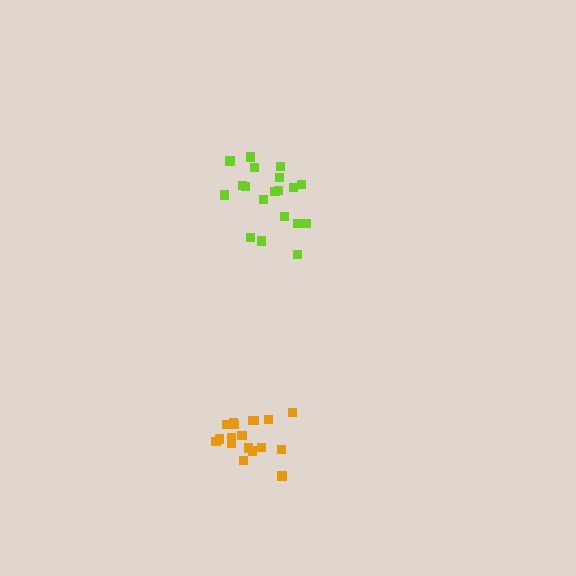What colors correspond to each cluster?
The clusters are colored: orange, lime.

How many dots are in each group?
Group 1: 19 dots, Group 2: 19 dots (38 total).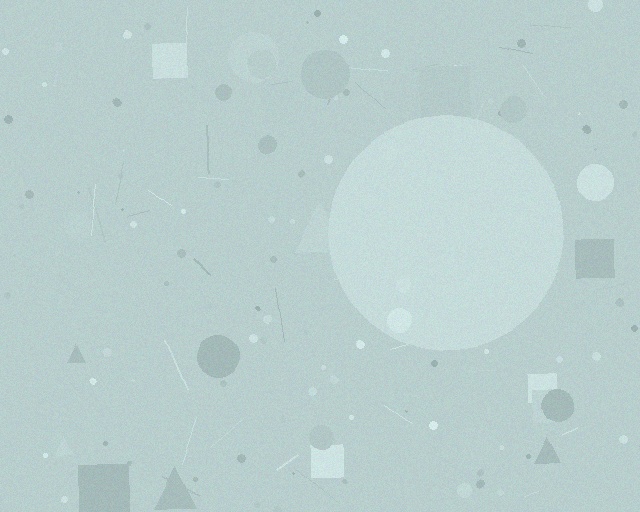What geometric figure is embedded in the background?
A circle is embedded in the background.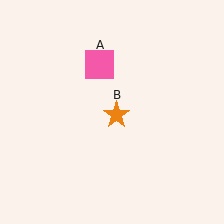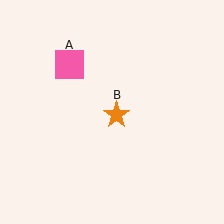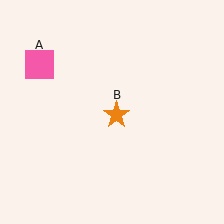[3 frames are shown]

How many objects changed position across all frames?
1 object changed position: pink square (object A).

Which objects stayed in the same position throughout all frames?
Orange star (object B) remained stationary.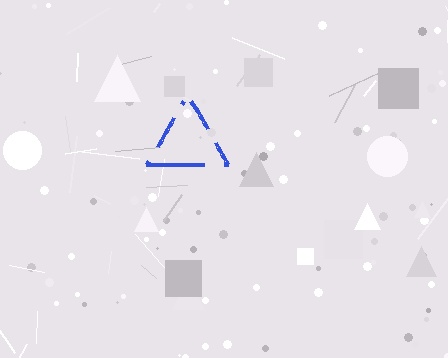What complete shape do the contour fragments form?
The contour fragments form a triangle.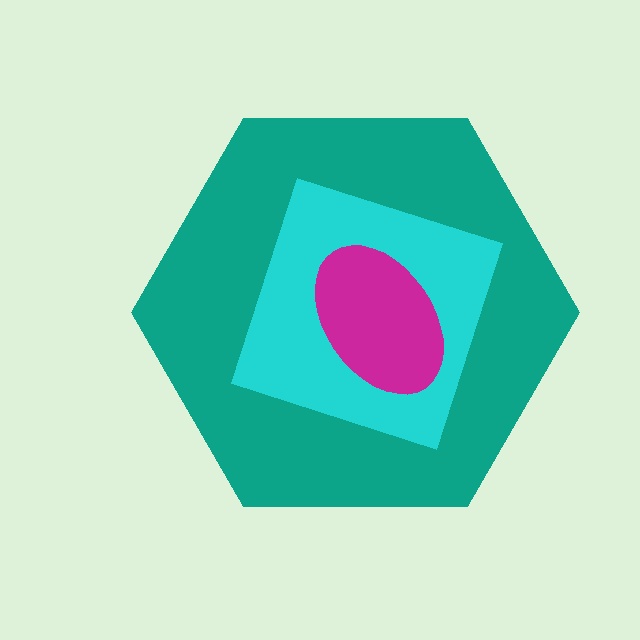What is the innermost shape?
The magenta ellipse.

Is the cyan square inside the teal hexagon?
Yes.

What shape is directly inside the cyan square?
The magenta ellipse.